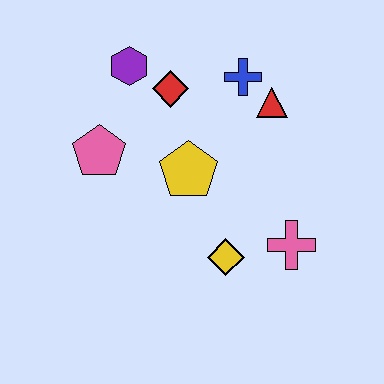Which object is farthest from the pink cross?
The purple hexagon is farthest from the pink cross.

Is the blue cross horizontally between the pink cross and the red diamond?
Yes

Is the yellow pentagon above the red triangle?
No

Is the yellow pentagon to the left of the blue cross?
Yes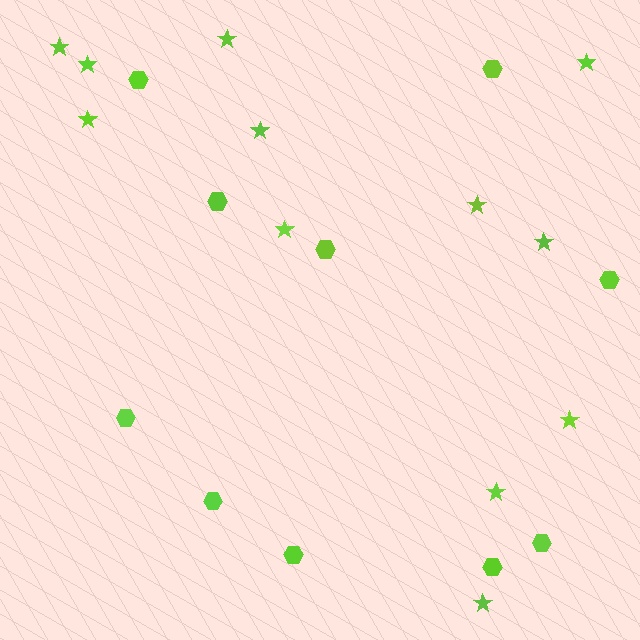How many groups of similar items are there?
There are 2 groups: one group of hexagons (10) and one group of stars (12).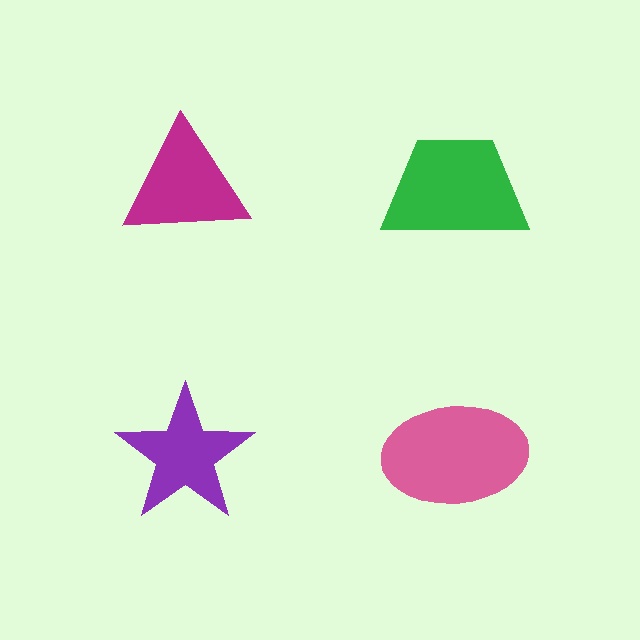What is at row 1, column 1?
A magenta triangle.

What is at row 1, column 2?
A green trapezoid.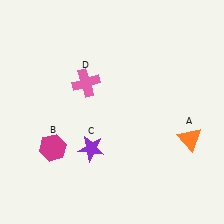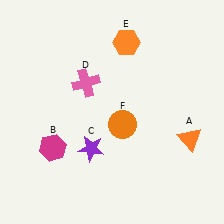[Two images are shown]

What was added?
An orange hexagon (E), an orange circle (F) were added in Image 2.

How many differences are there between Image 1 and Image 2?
There are 2 differences between the two images.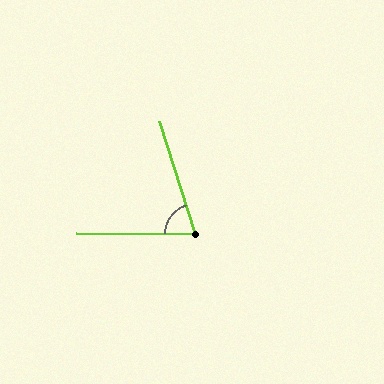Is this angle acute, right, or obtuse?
It is acute.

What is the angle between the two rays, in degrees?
Approximately 72 degrees.